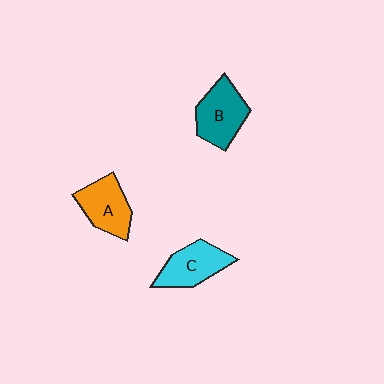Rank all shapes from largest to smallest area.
From largest to smallest: B (teal), C (cyan), A (orange).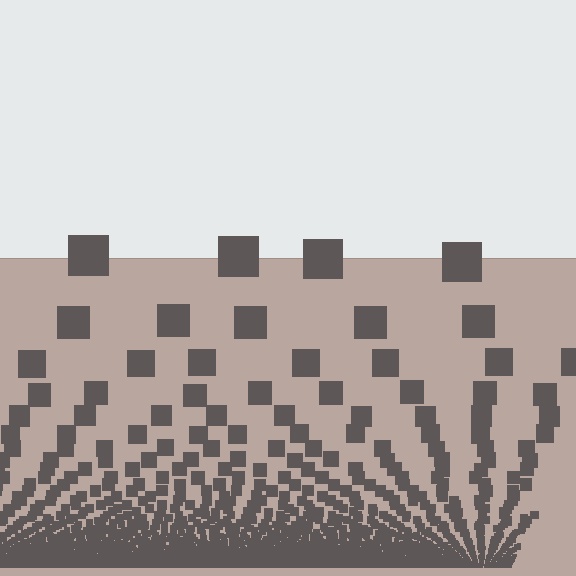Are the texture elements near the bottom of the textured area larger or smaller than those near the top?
Smaller. The gradient is inverted — elements near the bottom are smaller and denser.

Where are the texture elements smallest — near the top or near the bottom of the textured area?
Near the bottom.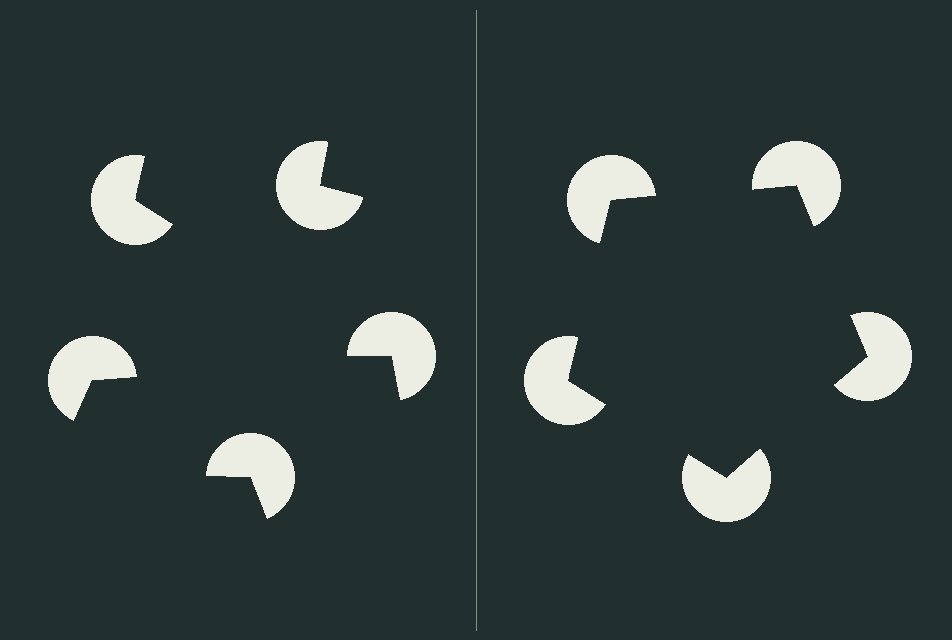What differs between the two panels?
The pac-man discs are positioned identically on both sides; only the wedge orientations differ. On the right they align to a pentagon; on the left they are misaligned.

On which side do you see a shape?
An illusory pentagon appears on the right side. On the left side the wedge cuts are rotated, so no coherent shape forms.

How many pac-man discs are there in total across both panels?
10 — 5 on each side.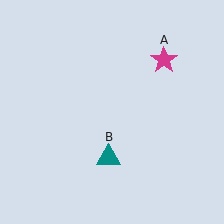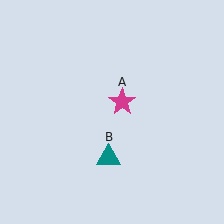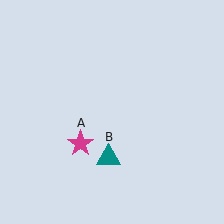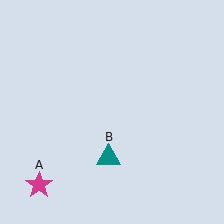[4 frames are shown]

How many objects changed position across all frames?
1 object changed position: magenta star (object A).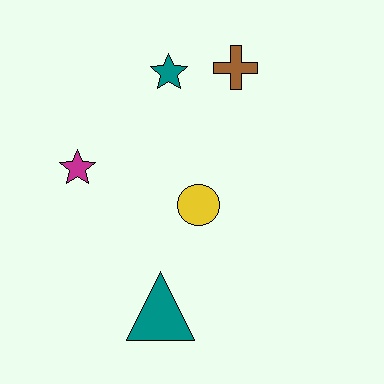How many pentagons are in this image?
There are no pentagons.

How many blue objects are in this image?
There are no blue objects.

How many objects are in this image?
There are 5 objects.